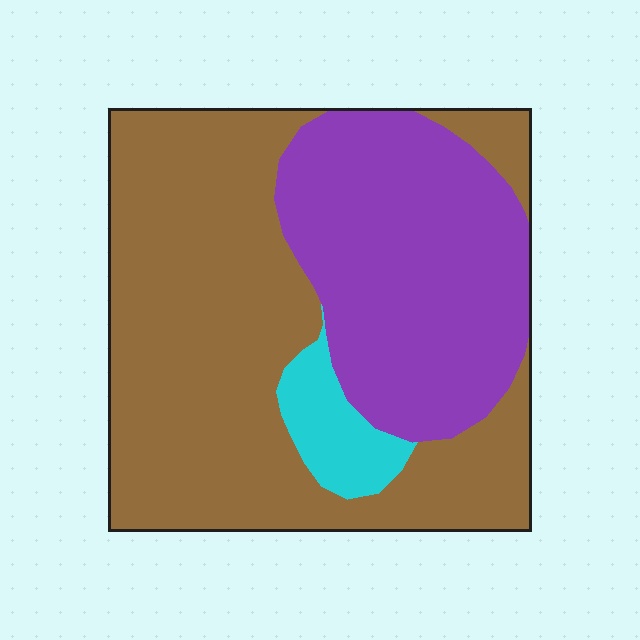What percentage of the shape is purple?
Purple covers around 35% of the shape.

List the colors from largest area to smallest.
From largest to smallest: brown, purple, cyan.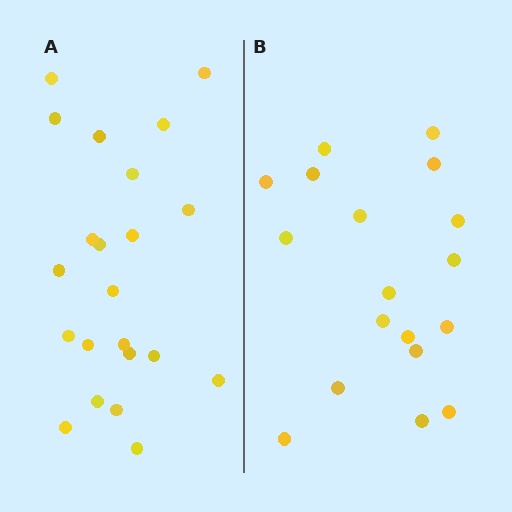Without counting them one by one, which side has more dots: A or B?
Region A (the left region) has more dots.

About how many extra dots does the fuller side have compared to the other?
Region A has about 4 more dots than region B.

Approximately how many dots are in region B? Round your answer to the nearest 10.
About 20 dots. (The exact count is 18, which rounds to 20.)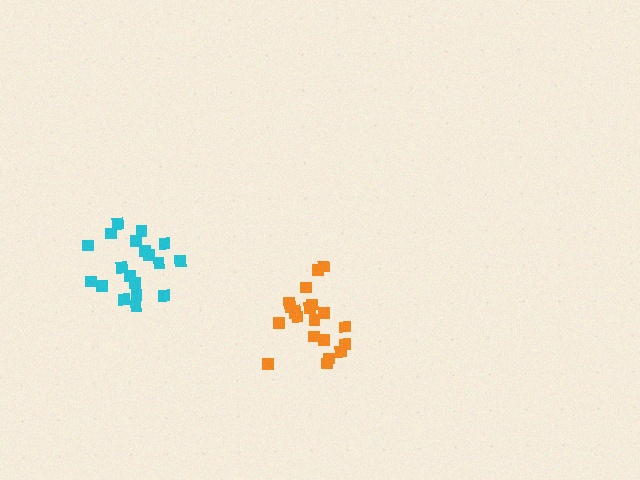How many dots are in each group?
Group 1: 21 dots, Group 2: 19 dots (40 total).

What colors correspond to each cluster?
The clusters are colored: orange, cyan.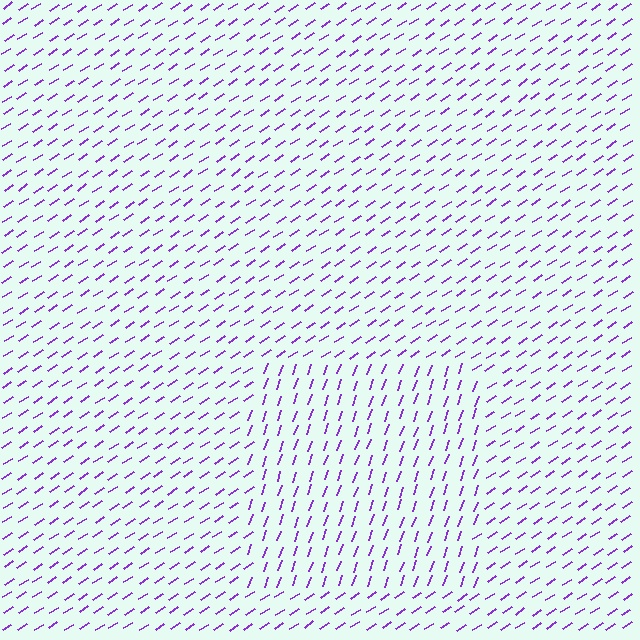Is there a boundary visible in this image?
Yes, there is a texture boundary formed by a change in line orientation.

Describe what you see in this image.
The image is filled with small purple line segments. A rectangle region in the image has lines oriented differently from the surrounding lines, creating a visible texture boundary.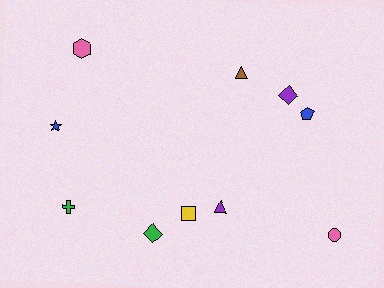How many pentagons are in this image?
There is 1 pentagon.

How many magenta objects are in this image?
There are no magenta objects.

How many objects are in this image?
There are 10 objects.